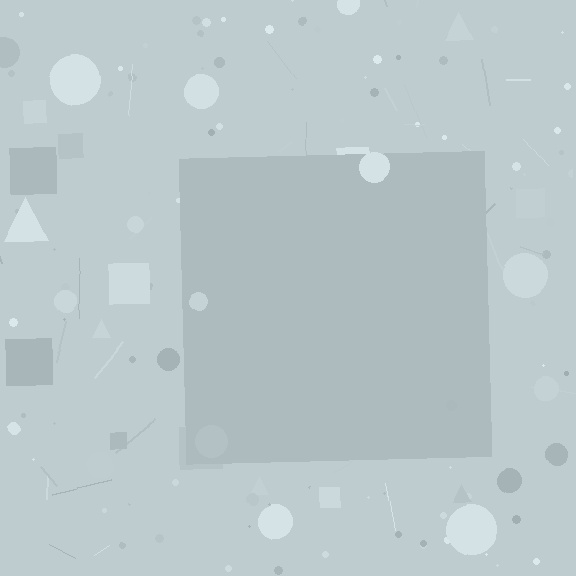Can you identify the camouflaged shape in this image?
The camouflaged shape is a square.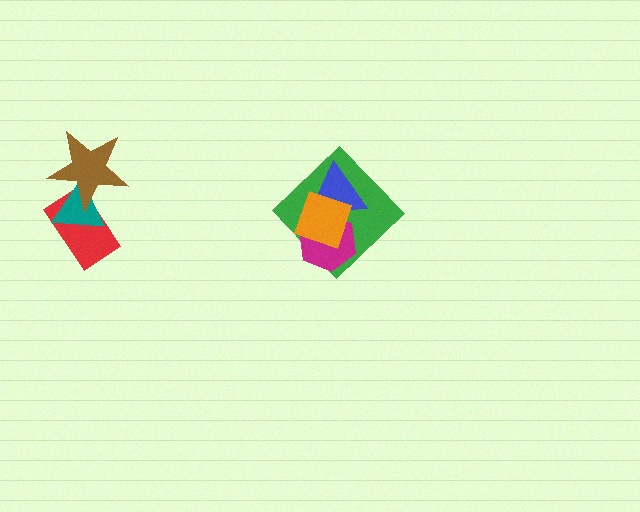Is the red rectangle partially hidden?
Yes, it is partially covered by another shape.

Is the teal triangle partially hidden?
Yes, it is partially covered by another shape.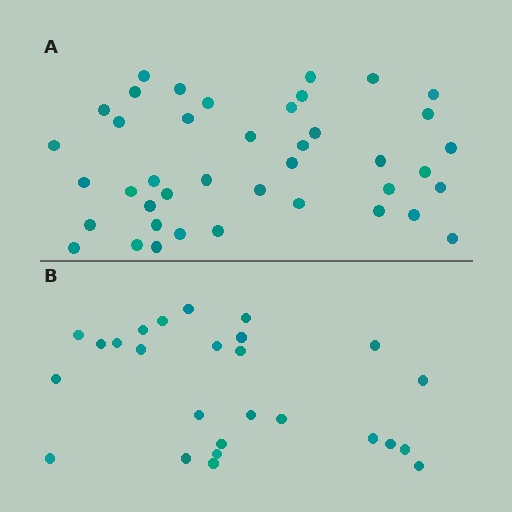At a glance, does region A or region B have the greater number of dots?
Region A (the top region) has more dots.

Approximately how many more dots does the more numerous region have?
Region A has approximately 15 more dots than region B.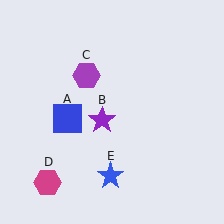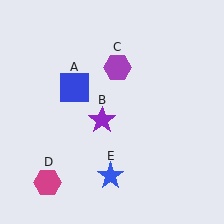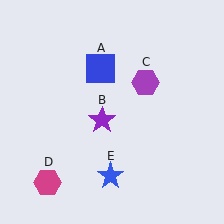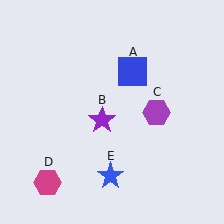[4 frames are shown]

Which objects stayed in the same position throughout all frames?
Purple star (object B) and magenta hexagon (object D) and blue star (object E) remained stationary.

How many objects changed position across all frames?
2 objects changed position: blue square (object A), purple hexagon (object C).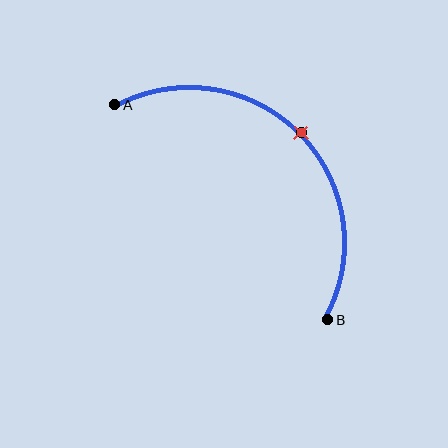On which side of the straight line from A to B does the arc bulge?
The arc bulges above and to the right of the straight line connecting A and B.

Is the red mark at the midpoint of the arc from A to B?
Yes. The red mark lies on the arc at equal arc-length from both A and B — it is the arc midpoint.